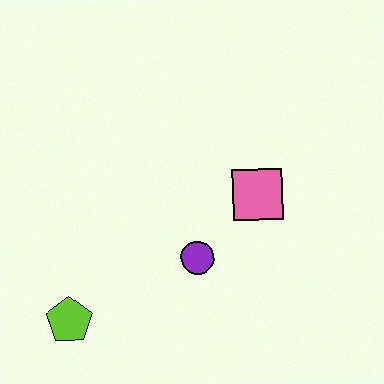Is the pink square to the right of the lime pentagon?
Yes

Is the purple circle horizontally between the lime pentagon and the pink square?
Yes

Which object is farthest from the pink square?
The lime pentagon is farthest from the pink square.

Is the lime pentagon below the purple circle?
Yes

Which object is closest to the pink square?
The purple circle is closest to the pink square.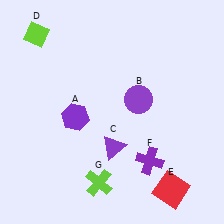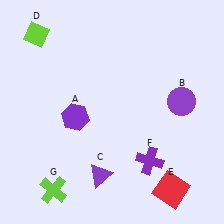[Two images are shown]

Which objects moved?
The objects that moved are: the purple circle (B), the purple triangle (C), the lime cross (G).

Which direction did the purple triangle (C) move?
The purple triangle (C) moved down.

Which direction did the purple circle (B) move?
The purple circle (B) moved right.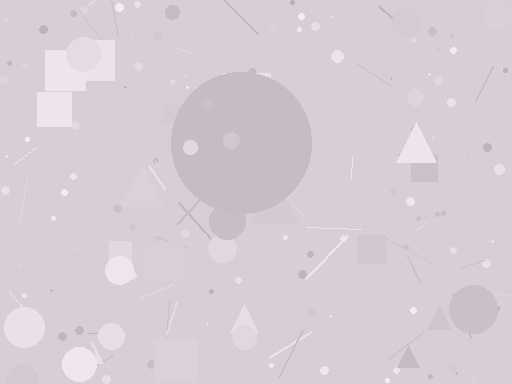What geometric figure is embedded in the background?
A circle is embedded in the background.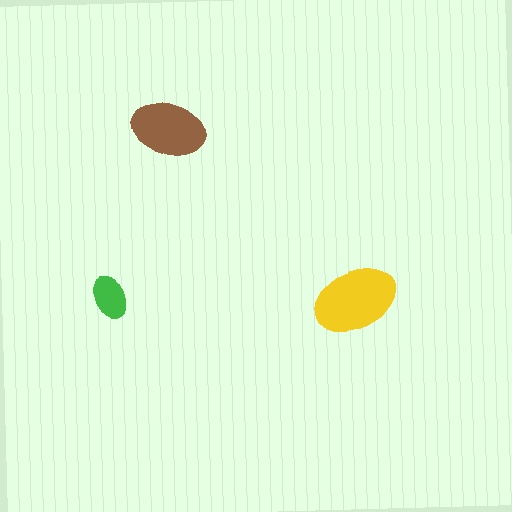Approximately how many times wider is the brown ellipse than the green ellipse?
About 1.5 times wider.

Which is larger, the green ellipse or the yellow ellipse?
The yellow one.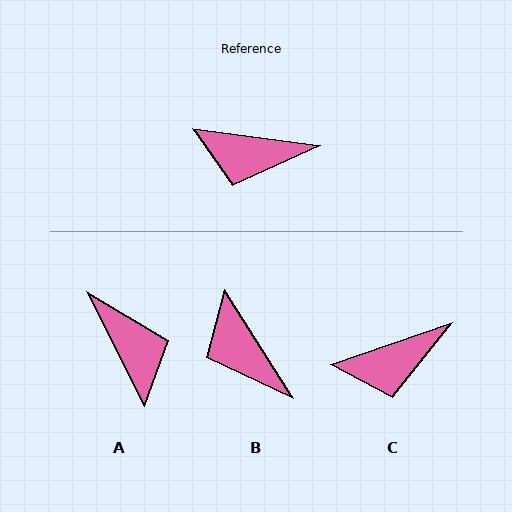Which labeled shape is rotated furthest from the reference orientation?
A, about 124 degrees away.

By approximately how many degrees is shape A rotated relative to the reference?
Approximately 124 degrees counter-clockwise.